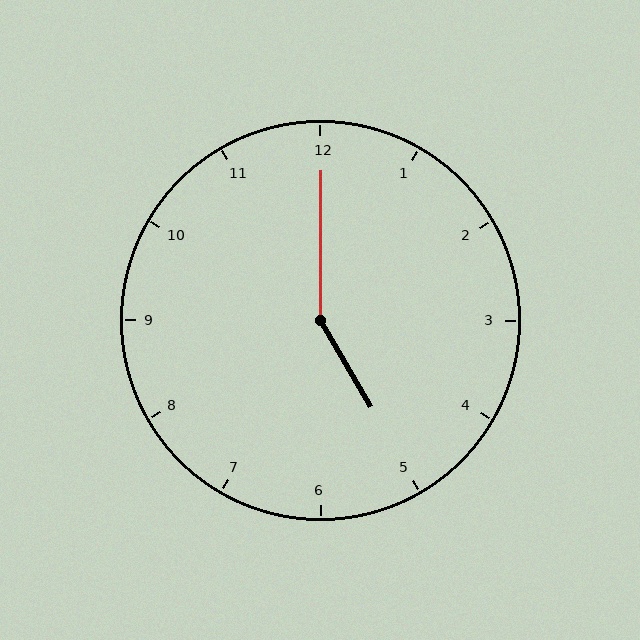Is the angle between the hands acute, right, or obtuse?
It is obtuse.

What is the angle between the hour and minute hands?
Approximately 150 degrees.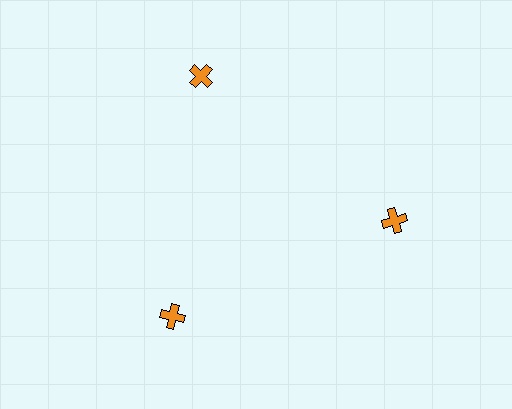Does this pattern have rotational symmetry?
Yes, this pattern has 3-fold rotational symmetry. It looks the same after rotating 120 degrees around the center.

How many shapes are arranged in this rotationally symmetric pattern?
There are 3 shapes, arranged in 3 groups of 1.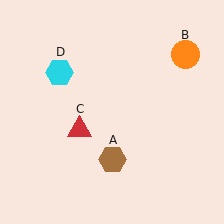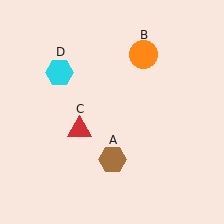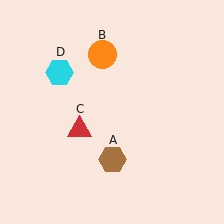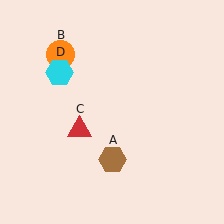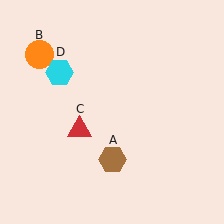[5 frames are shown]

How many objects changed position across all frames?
1 object changed position: orange circle (object B).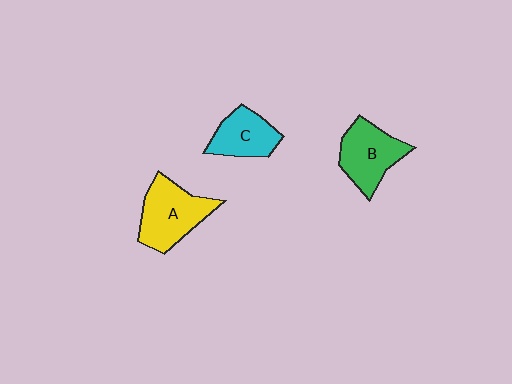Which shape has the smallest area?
Shape C (cyan).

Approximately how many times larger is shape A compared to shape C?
Approximately 1.4 times.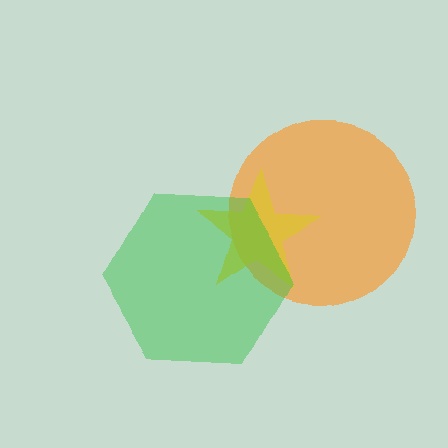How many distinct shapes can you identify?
There are 3 distinct shapes: an orange circle, a yellow star, a green hexagon.